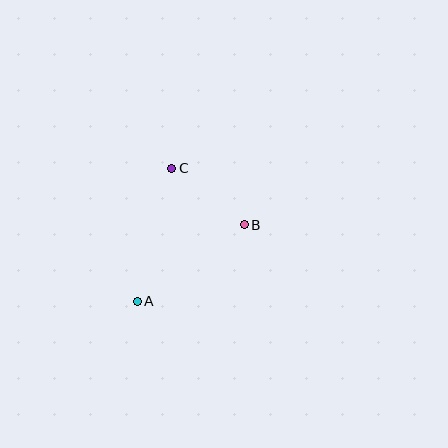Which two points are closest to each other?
Points B and C are closest to each other.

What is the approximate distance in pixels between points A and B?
The distance between A and B is approximately 132 pixels.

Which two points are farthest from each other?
Points A and C are farthest from each other.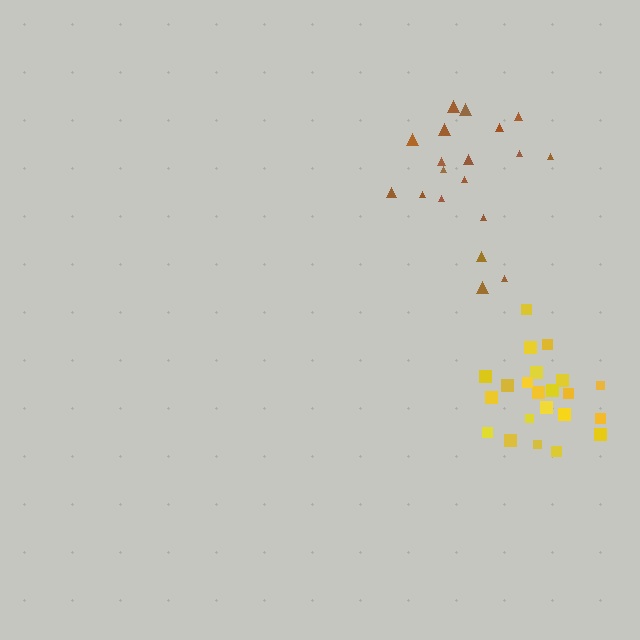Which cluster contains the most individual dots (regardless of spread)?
Yellow (22).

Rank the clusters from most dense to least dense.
yellow, brown.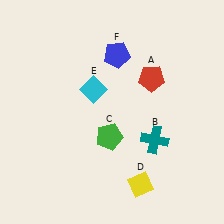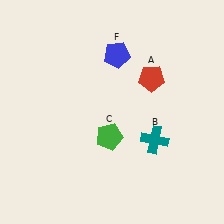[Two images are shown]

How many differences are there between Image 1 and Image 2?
There are 2 differences between the two images.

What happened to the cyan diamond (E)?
The cyan diamond (E) was removed in Image 2. It was in the top-left area of Image 1.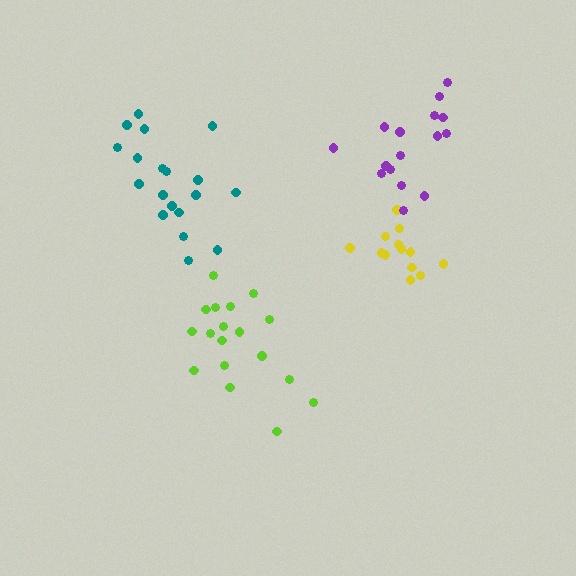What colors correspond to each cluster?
The clusters are colored: teal, yellow, lime, purple.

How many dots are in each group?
Group 1: 19 dots, Group 2: 13 dots, Group 3: 18 dots, Group 4: 16 dots (66 total).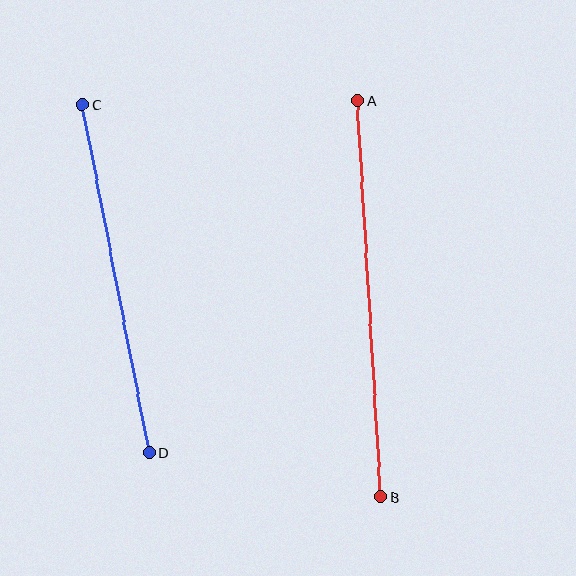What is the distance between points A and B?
The distance is approximately 397 pixels.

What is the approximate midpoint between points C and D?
The midpoint is at approximately (116, 279) pixels.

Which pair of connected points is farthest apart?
Points A and B are farthest apart.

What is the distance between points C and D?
The distance is approximately 354 pixels.